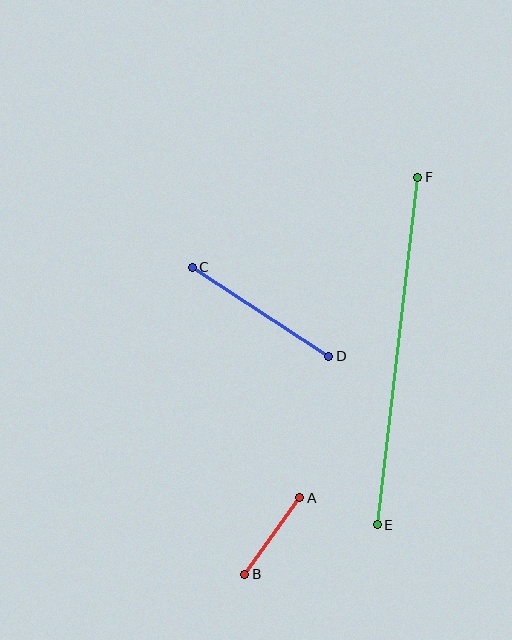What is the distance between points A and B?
The distance is approximately 94 pixels.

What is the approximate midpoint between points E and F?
The midpoint is at approximately (397, 351) pixels.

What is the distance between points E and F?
The distance is approximately 350 pixels.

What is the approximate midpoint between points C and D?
The midpoint is at approximately (261, 312) pixels.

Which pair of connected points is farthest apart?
Points E and F are farthest apart.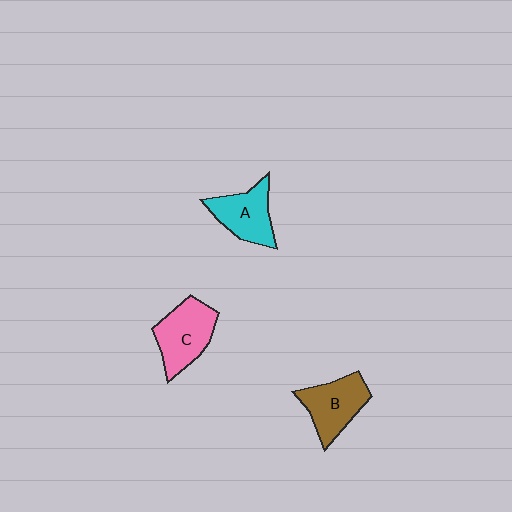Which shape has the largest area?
Shape C (pink).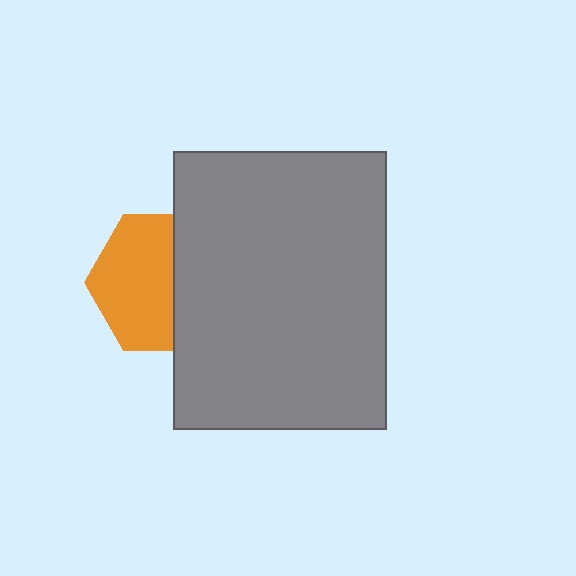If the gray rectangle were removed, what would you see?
You would see the complete orange hexagon.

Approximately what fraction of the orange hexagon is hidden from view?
Roughly 41% of the orange hexagon is hidden behind the gray rectangle.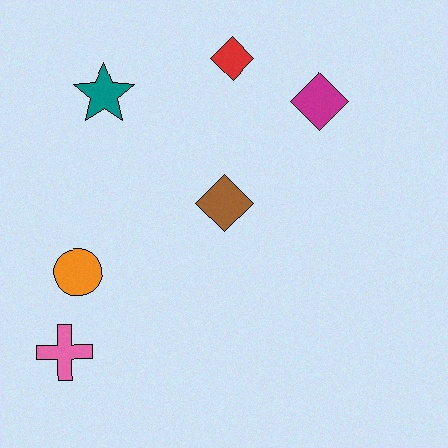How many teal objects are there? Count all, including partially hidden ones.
There is 1 teal object.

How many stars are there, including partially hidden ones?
There is 1 star.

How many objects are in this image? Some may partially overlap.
There are 6 objects.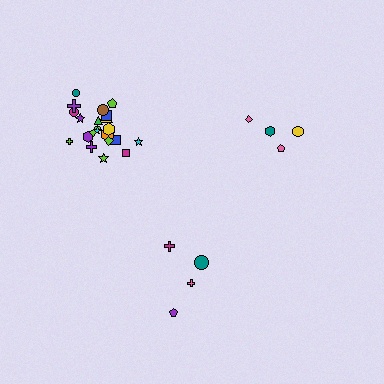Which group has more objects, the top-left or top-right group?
The top-left group.